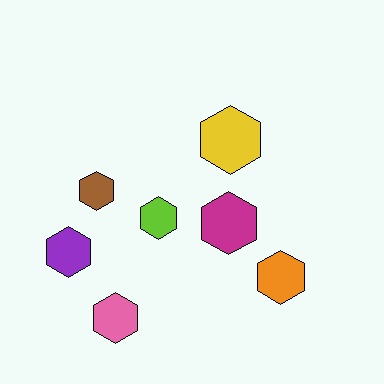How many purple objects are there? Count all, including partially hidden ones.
There is 1 purple object.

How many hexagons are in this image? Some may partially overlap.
There are 7 hexagons.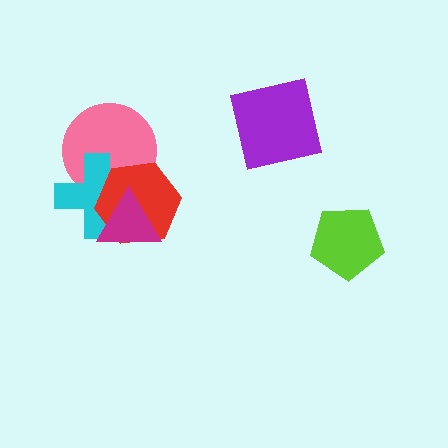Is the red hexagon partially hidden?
Yes, it is partially covered by another shape.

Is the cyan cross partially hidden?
Yes, it is partially covered by another shape.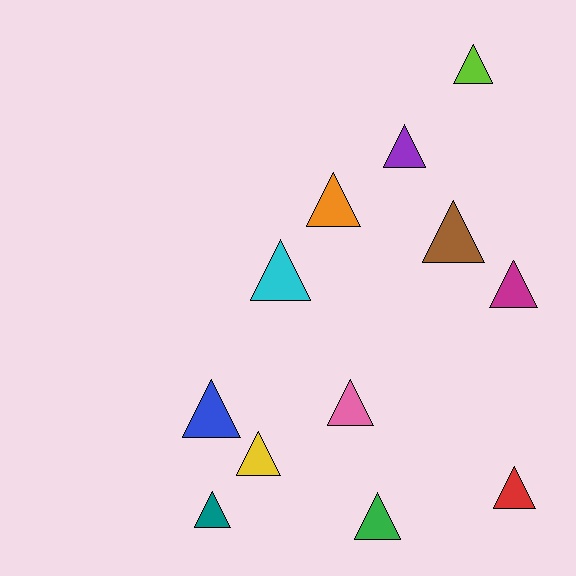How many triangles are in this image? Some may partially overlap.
There are 12 triangles.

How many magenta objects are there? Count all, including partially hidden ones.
There is 1 magenta object.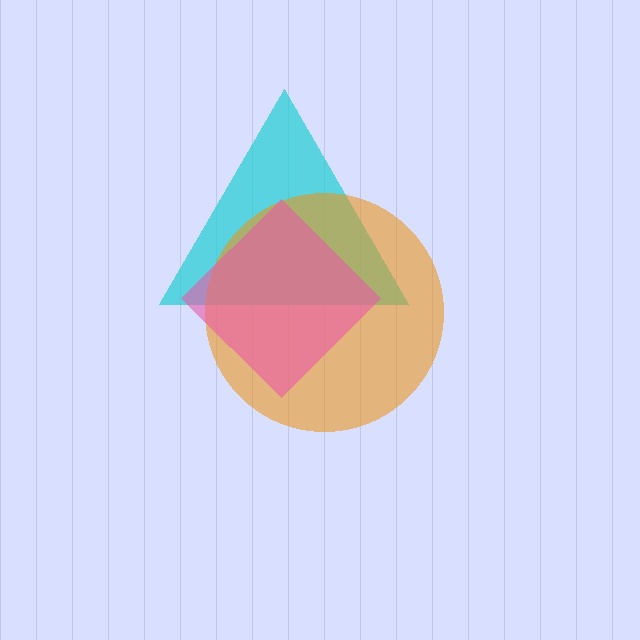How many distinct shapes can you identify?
There are 3 distinct shapes: a cyan triangle, an orange circle, a pink diamond.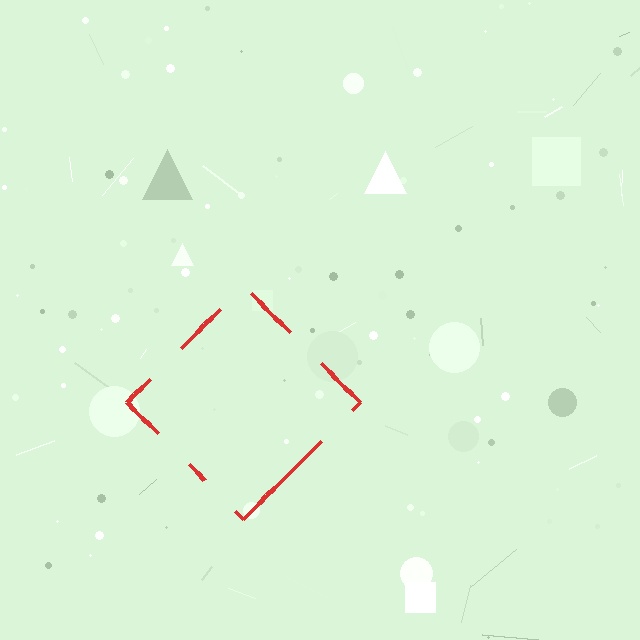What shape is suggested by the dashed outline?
The dashed outline suggests a diamond.